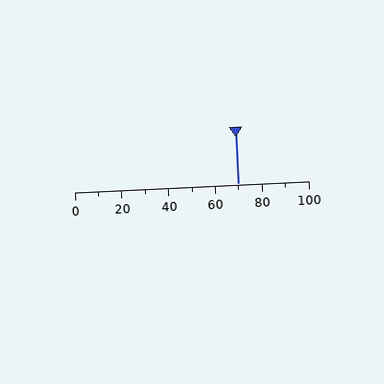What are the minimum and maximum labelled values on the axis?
The axis runs from 0 to 100.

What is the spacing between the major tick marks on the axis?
The major ticks are spaced 20 apart.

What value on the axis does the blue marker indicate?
The marker indicates approximately 70.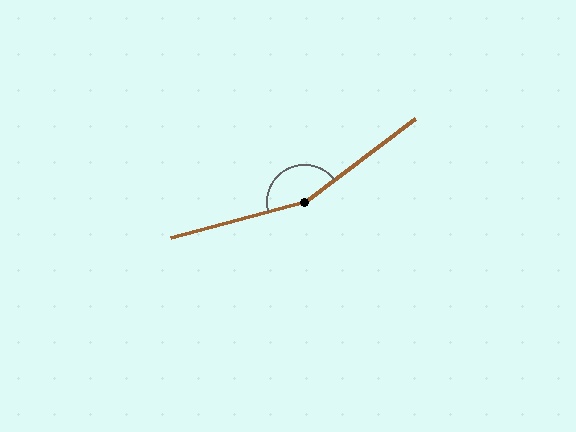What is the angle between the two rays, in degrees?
Approximately 158 degrees.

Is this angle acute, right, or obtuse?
It is obtuse.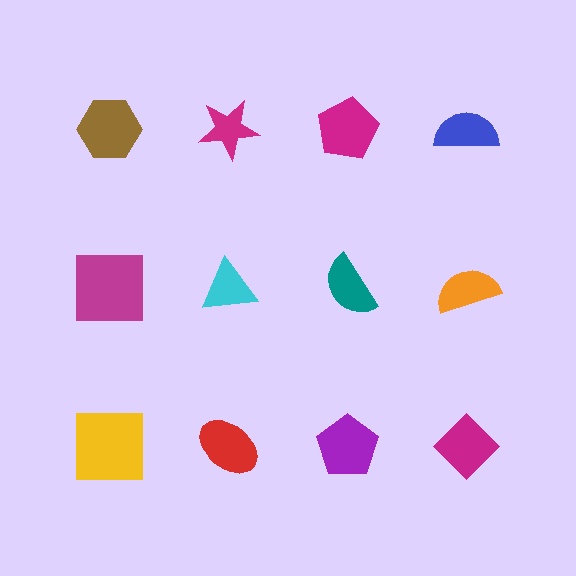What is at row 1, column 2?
A magenta star.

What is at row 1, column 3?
A magenta pentagon.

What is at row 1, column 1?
A brown hexagon.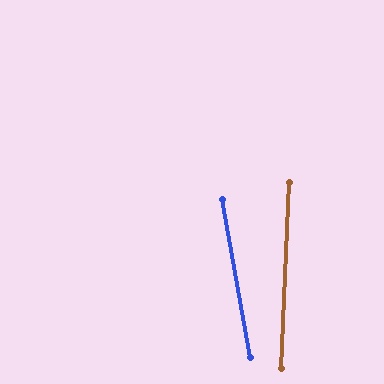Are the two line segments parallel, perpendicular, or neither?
Neither parallel nor perpendicular — they differ by about 12°.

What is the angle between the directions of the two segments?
Approximately 12 degrees.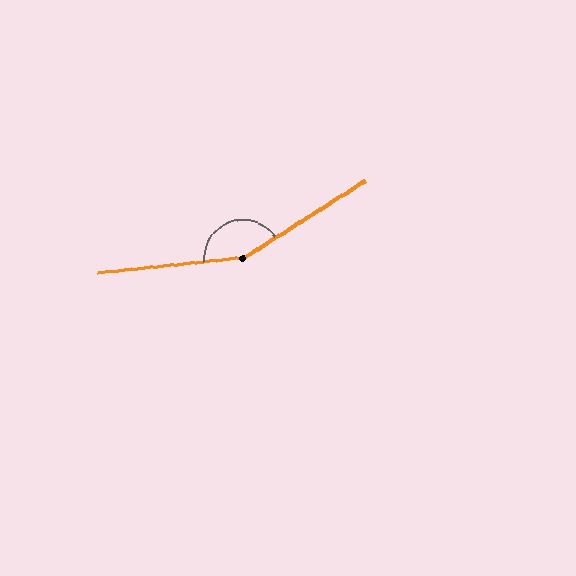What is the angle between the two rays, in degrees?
Approximately 154 degrees.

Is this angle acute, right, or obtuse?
It is obtuse.